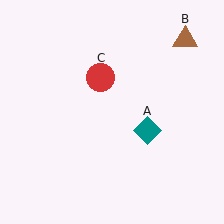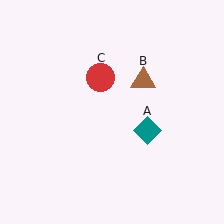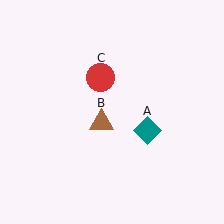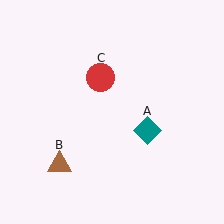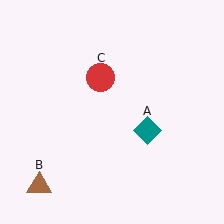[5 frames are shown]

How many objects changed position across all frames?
1 object changed position: brown triangle (object B).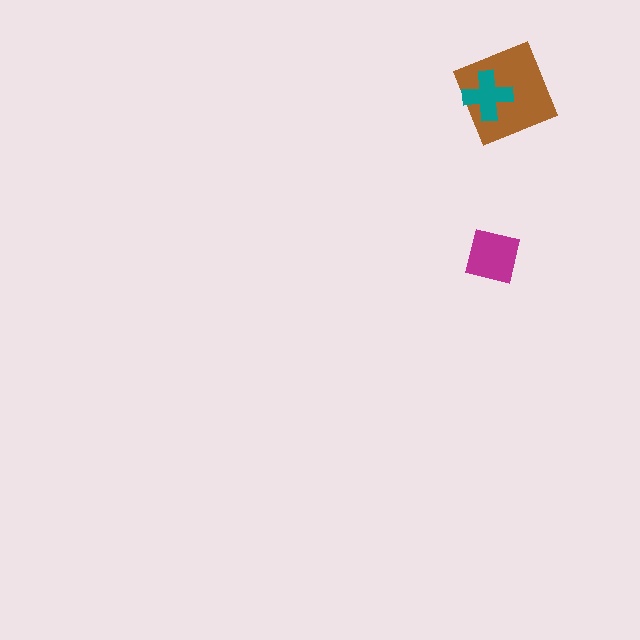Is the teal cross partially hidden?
No, no other shape covers it.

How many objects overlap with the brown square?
1 object overlaps with the brown square.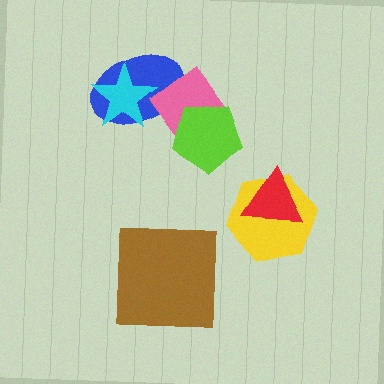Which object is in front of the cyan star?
The pink diamond is in front of the cyan star.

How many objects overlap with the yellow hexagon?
1 object overlaps with the yellow hexagon.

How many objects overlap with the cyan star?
2 objects overlap with the cyan star.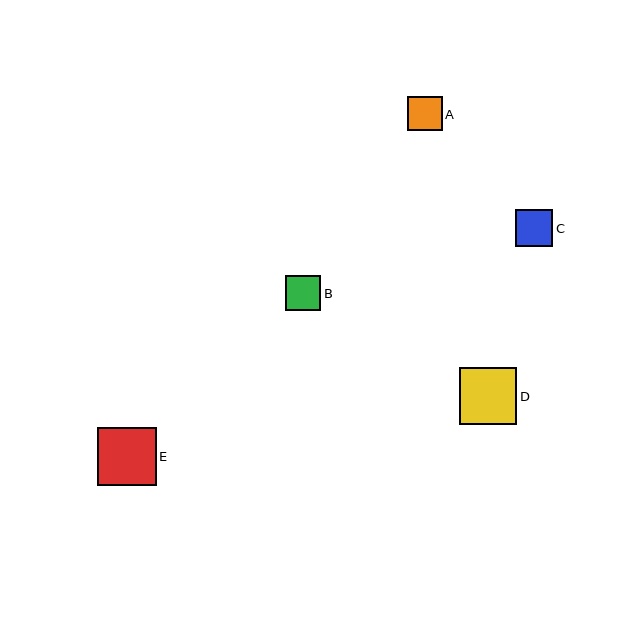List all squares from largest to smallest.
From largest to smallest: E, D, C, B, A.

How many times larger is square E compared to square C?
Square E is approximately 1.6 times the size of square C.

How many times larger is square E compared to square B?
Square E is approximately 1.7 times the size of square B.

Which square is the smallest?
Square A is the smallest with a size of approximately 35 pixels.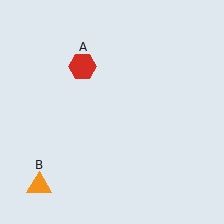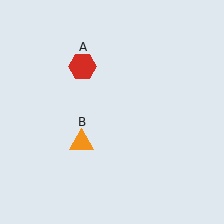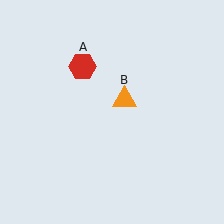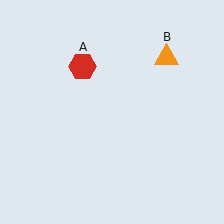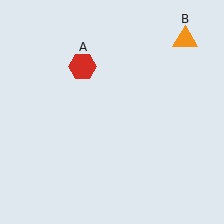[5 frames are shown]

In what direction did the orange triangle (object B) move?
The orange triangle (object B) moved up and to the right.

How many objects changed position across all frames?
1 object changed position: orange triangle (object B).